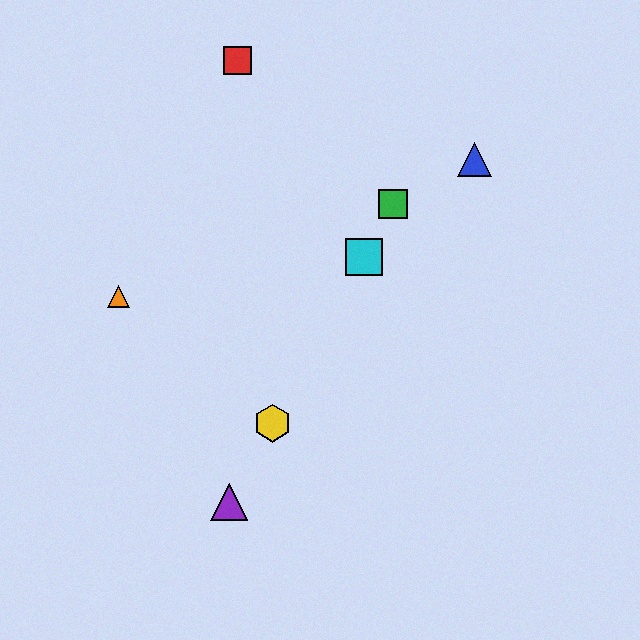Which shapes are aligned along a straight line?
The green square, the yellow hexagon, the purple triangle, the cyan square are aligned along a straight line.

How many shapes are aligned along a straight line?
4 shapes (the green square, the yellow hexagon, the purple triangle, the cyan square) are aligned along a straight line.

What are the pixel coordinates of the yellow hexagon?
The yellow hexagon is at (273, 423).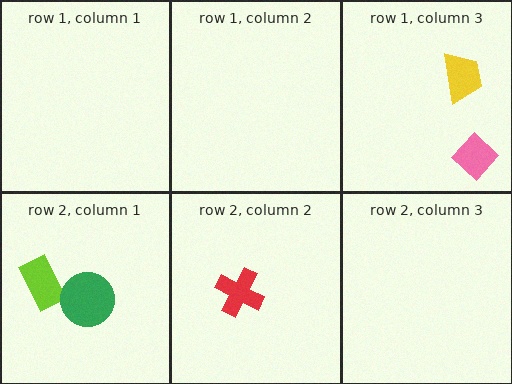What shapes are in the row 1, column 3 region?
The yellow trapezoid, the pink diamond.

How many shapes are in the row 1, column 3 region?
2.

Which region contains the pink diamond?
The row 1, column 3 region.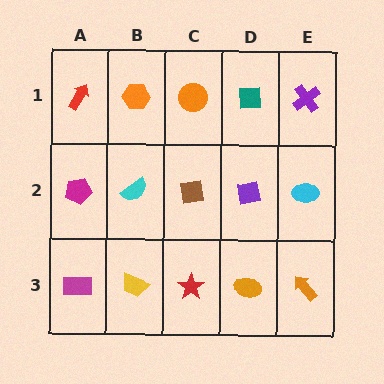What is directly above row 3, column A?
A magenta pentagon.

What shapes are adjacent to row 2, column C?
An orange circle (row 1, column C), a red star (row 3, column C), a cyan semicircle (row 2, column B), a purple square (row 2, column D).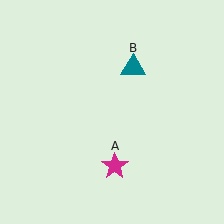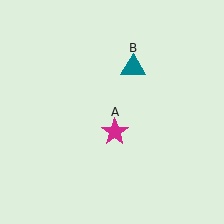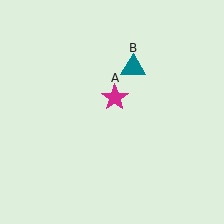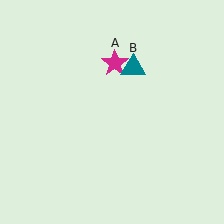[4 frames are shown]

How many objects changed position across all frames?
1 object changed position: magenta star (object A).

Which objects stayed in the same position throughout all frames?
Teal triangle (object B) remained stationary.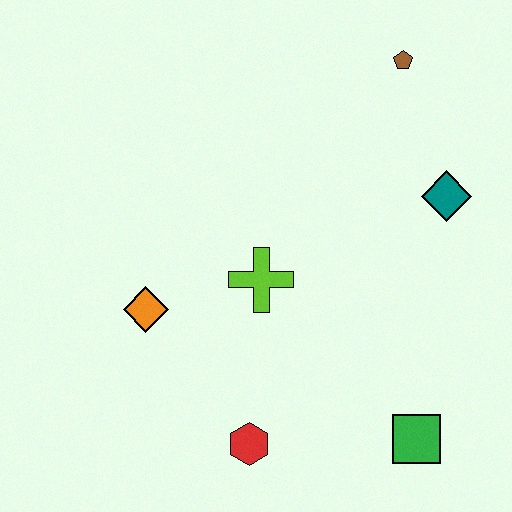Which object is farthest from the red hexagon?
The brown pentagon is farthest from the red hexagon.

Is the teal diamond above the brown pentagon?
No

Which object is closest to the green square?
The red hexagon is closest to the green square.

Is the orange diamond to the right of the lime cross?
No